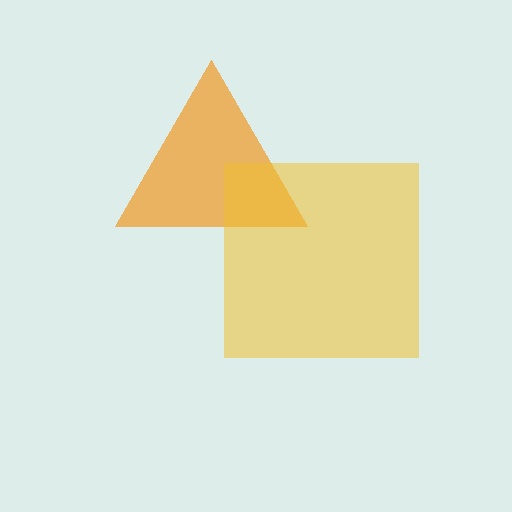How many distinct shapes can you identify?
There are 2 distinct shapes: an orange triangle, a yellow square.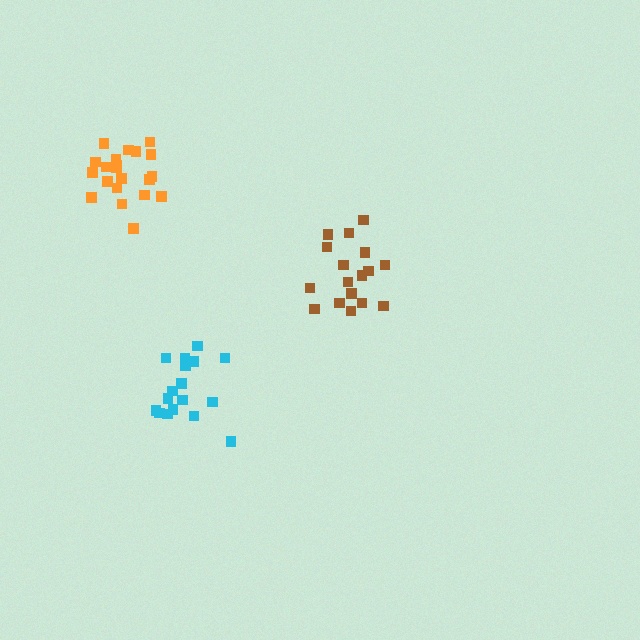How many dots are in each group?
Group 1: 21 dots, Group 2: 18 dots, Group 3: 17 dots (56 total).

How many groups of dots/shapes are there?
There are 3 groups.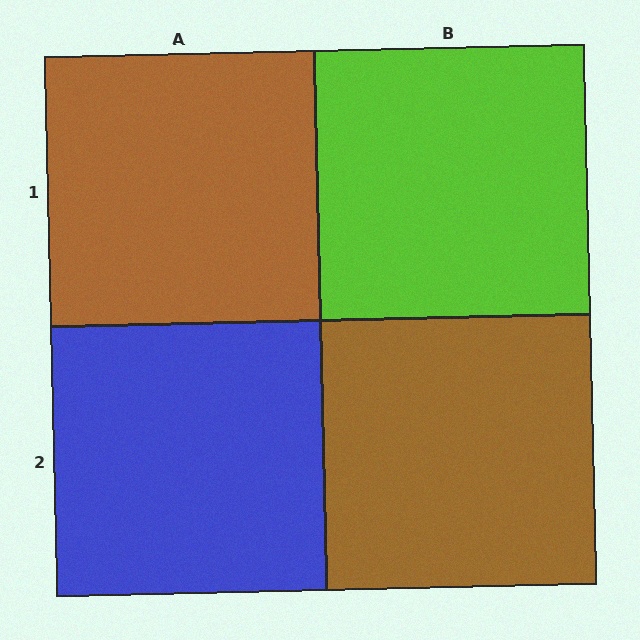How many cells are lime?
1 cell is lime.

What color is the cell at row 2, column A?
Blue.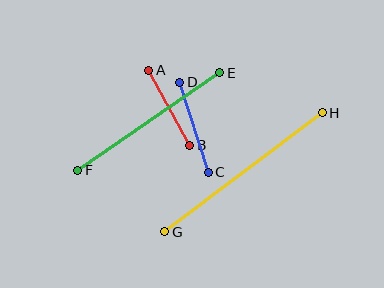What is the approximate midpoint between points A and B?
The midpoint is at approximately (169, 108) pixels.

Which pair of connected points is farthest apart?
Points G and H are farthest apart.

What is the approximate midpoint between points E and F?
The midpoint is at approximately (149, 122) pixels.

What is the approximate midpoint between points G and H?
The midpoint is at approximately (243, 172) pixels.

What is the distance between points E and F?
The distance is approximately 172 pixels.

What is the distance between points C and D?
The distance is approximately 94 pixels.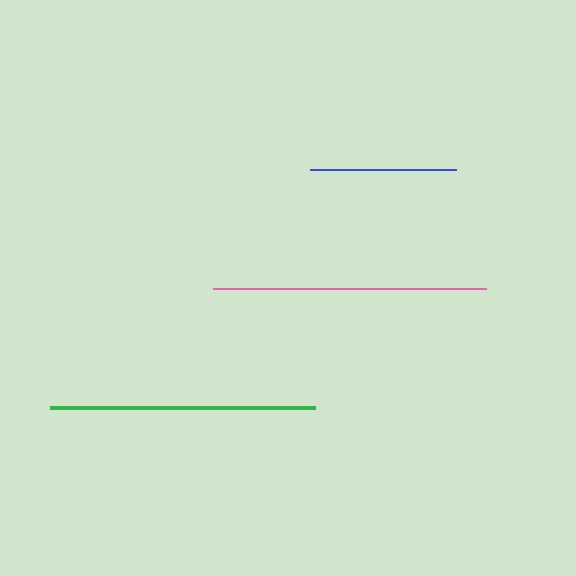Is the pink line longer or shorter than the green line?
The pink line is longer than the green line.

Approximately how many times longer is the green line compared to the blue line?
The green line is approximately 1.8 times the length of the blue line.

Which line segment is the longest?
The pink line is the longest at approximately 273 pixels.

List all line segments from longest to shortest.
From longest to shortest: pink, green, blue.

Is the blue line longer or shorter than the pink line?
The pink line is longer than the blue line.